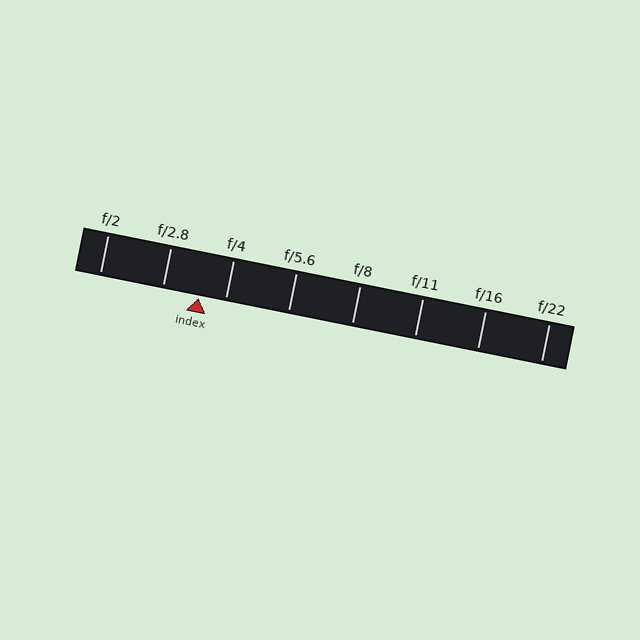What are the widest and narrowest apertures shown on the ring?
The widest aperture shown is f/2 and the narrowest is f/22.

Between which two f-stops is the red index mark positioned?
The index mark is between f/2.8 and f/4.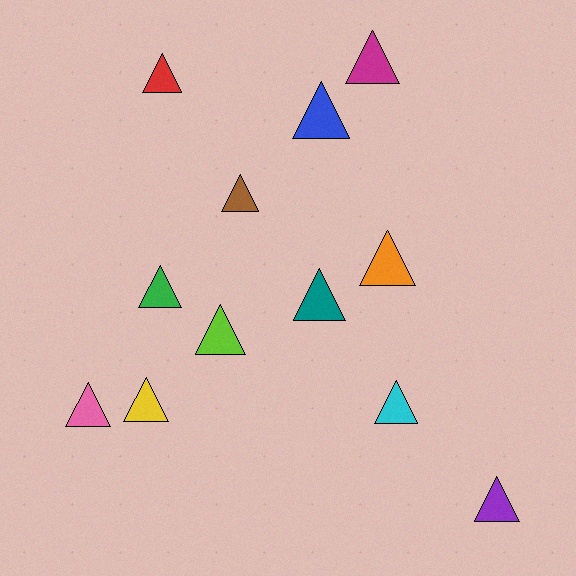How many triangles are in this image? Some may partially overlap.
There are 12 triangles.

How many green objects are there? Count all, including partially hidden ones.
There is 1 green object.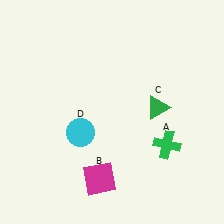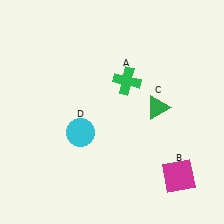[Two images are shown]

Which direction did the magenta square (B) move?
The magenta square (B) moved right.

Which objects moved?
The objects that moved are: the green cross (A), the magenta square (B).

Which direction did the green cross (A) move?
The green cross (A) moved up.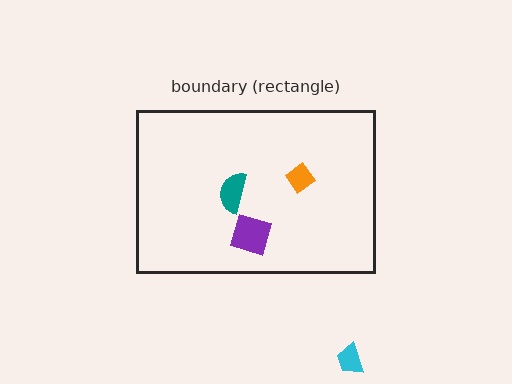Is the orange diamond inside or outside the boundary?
Inside.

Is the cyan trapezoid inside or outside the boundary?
Outside.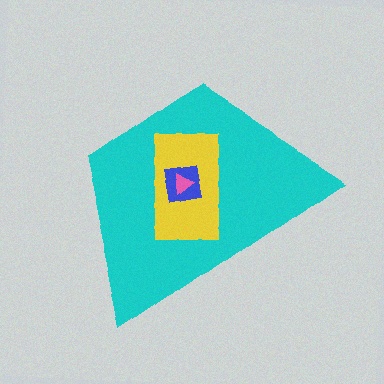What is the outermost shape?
The cyan trapezoid.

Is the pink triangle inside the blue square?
Yes.